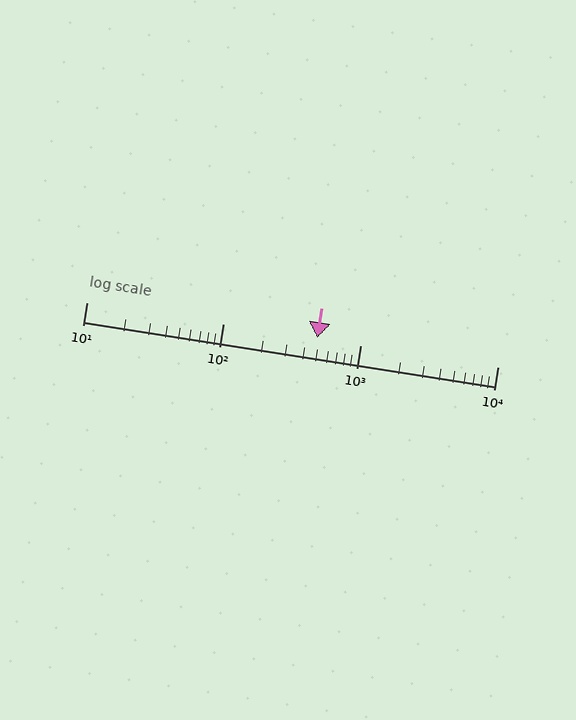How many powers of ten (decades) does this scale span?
The scale spans 3 decades, from 10 to 10000.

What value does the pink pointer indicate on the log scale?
The pointer indicates approximately 480.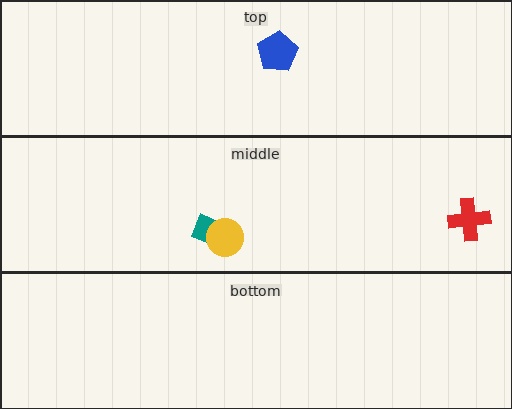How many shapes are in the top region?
1.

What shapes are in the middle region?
The teal diamond, the red cross, the yellow circle.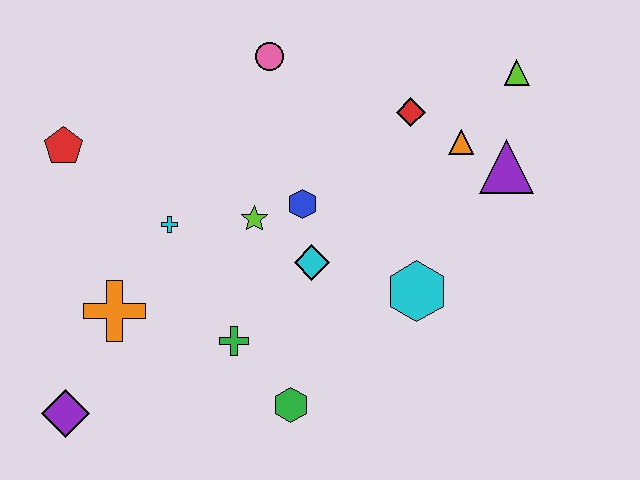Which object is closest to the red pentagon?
The cyan cross is closest to the red pentagon.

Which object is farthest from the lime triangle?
The purple diamond is farthest from the lime triangle.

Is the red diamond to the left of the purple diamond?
No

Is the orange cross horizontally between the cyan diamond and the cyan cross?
No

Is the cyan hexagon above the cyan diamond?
No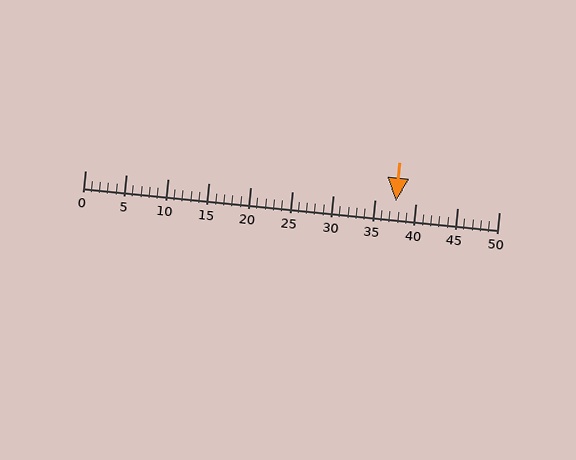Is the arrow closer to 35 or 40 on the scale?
The arrow is closer to 40.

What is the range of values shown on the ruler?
The ruler shows values from 0 to 50.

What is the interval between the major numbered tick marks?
The major tick marks are spaced 5 units apart.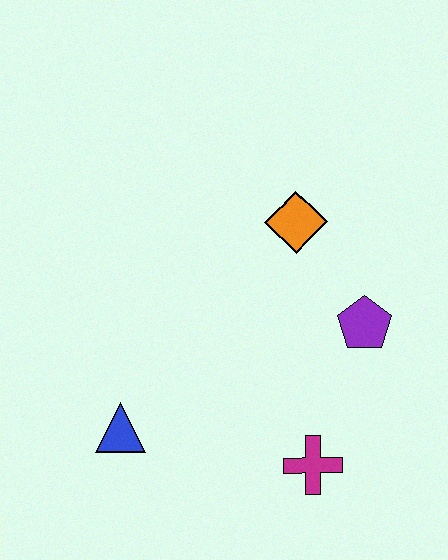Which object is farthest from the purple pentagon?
The blue triangle is farthest from the purple pentagon.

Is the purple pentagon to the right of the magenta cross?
Yes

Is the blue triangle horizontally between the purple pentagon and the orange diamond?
No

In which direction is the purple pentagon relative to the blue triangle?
The purple pentagon is to the right of the blue triangle.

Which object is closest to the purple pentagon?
The orange diamond is closest to the purple pentagon.